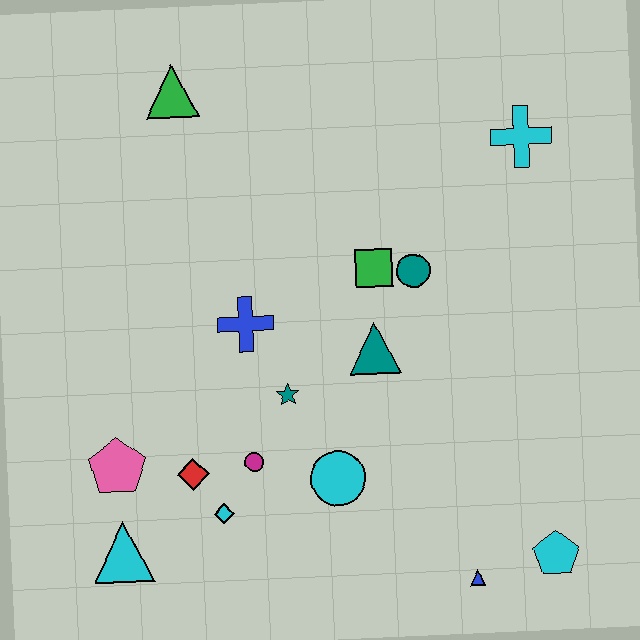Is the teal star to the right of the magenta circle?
Yes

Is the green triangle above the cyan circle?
Yes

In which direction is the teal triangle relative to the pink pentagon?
The teal triangle is to the right of the pink pentagon.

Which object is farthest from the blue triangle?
The green triangle is farthest from the blue triangle.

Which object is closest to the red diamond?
The cyan diamond is closest to the red diamond.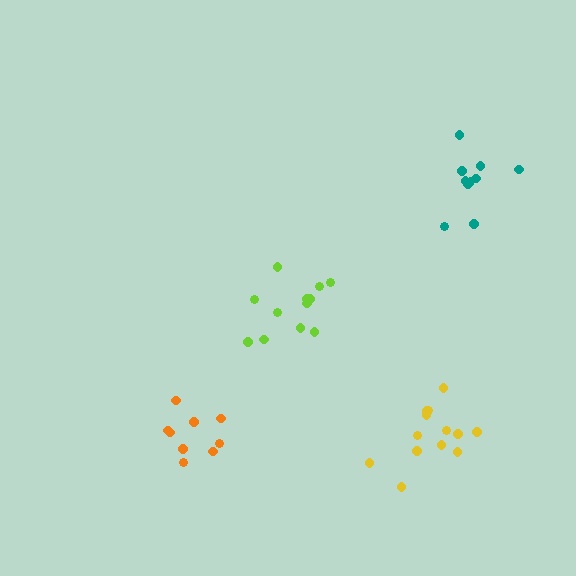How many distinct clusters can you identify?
There are 4 distinct clusters.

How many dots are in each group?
Group 1: 12 dots, Group 2: 13 dots, Group 3: 9 dots, Group 4: 10 dots (44 total).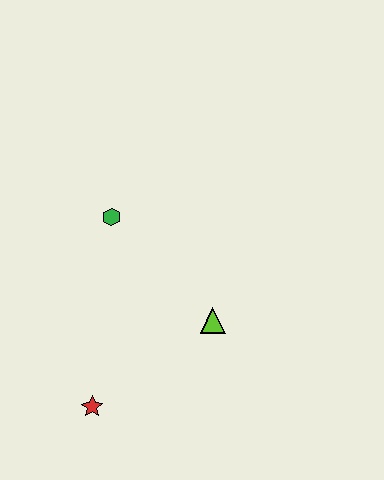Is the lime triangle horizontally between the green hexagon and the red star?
No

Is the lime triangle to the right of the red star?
Yes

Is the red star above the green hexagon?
No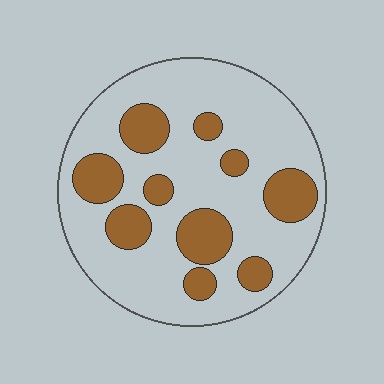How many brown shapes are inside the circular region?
10.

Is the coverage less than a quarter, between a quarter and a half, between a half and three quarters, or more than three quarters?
Between a quarter and a half.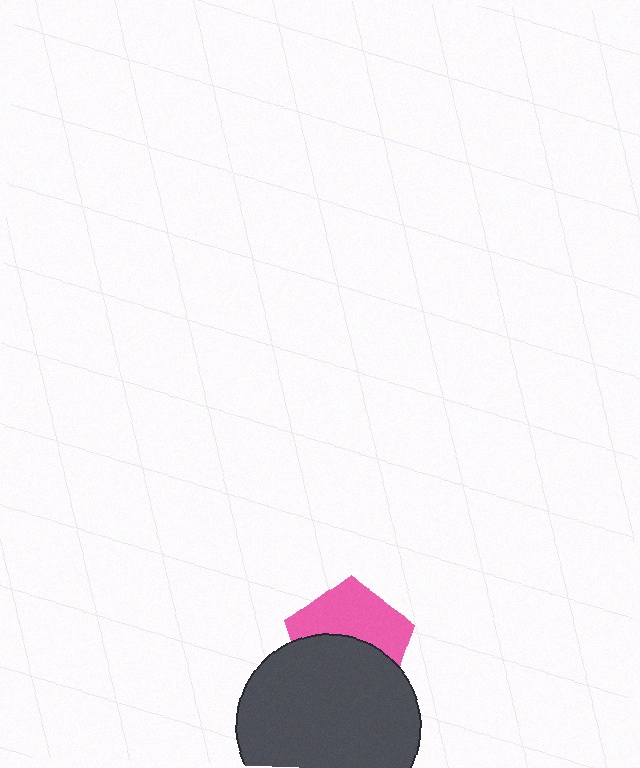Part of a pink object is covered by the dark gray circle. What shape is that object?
It is a pentagon.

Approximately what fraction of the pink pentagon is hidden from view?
Roughly 51% of the pink pentagon is hidden behind the dark gray circle.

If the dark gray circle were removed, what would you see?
You would see the complete pink pentagon.